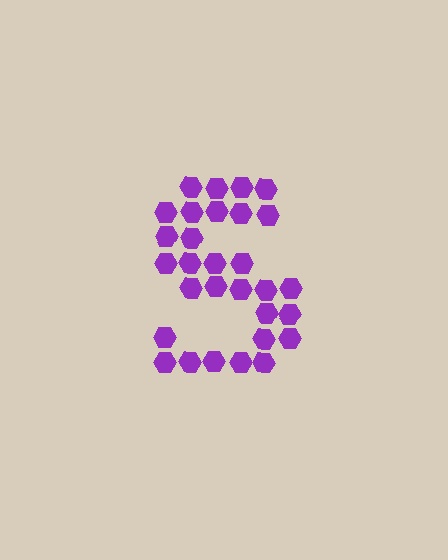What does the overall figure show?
The overall figure shows the letter S.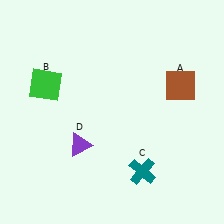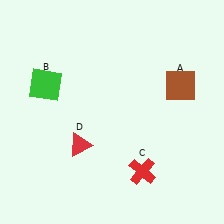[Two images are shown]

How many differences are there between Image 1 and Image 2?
There are 2 differences between the two images.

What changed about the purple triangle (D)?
In Image 1, D is purple. In Image 2, it changed to red.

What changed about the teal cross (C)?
In Image 1, C is teal. In Image 2, it changed to red.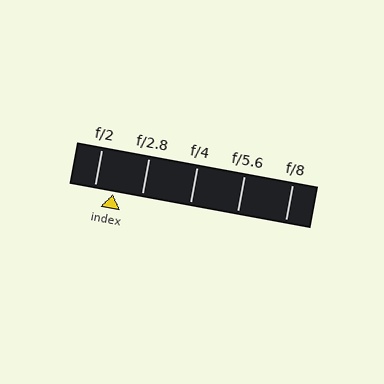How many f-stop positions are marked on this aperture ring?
There are 5 f-stop positions marked.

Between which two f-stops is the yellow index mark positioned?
The index mark is between f/2 and f/2.8.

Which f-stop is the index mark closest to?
The index mark is closest to f/2.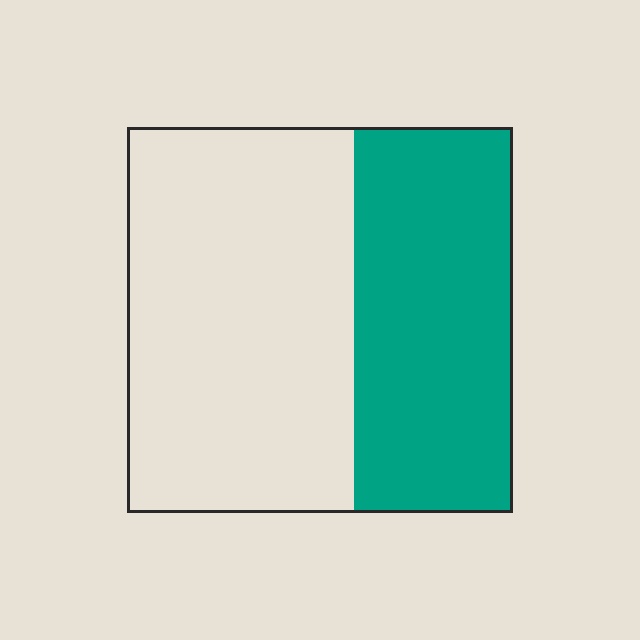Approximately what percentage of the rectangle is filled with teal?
Approximately 40%.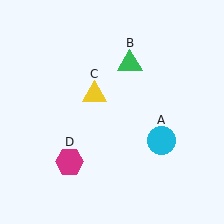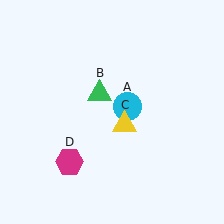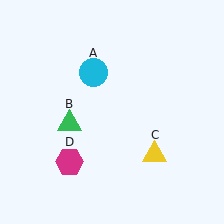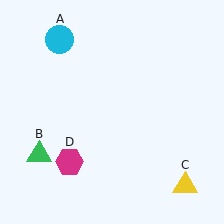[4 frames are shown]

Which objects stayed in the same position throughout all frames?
Magenta hexagon (object D) remained stationary.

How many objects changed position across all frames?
3 objects changed position: cyan circle (object A), green triangle (object B), yellow triangle (object C).